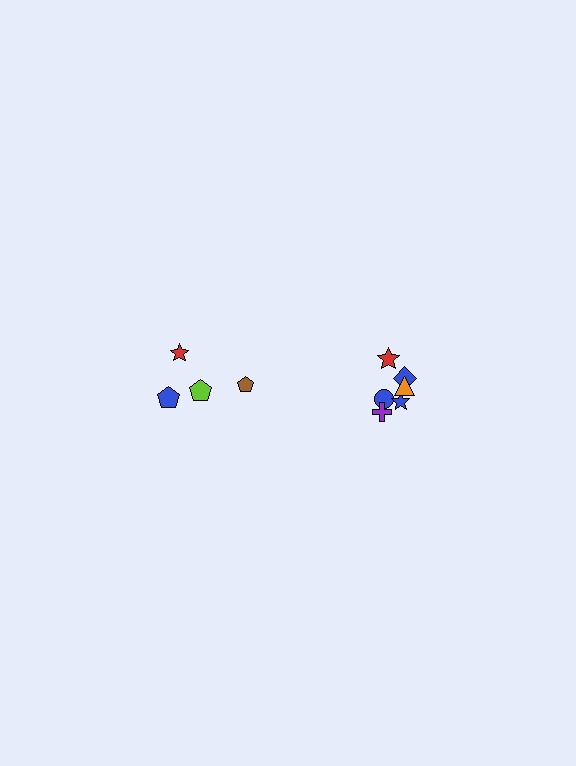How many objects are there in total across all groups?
There are 10 objects.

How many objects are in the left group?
There are 4 objects.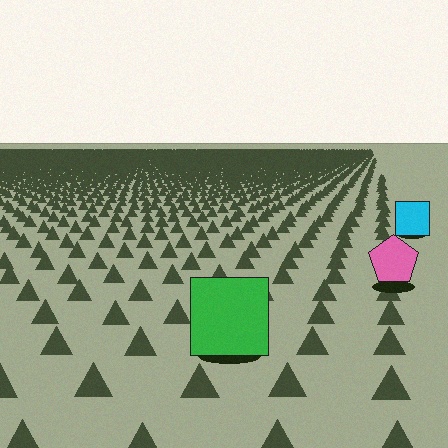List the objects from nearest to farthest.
From nearest to farthest: the green square, the pink pentagon, the cyan square.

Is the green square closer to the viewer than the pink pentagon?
Yes. The green square is closer — you can tell from the texture gradient: the ground texture is coarser near it.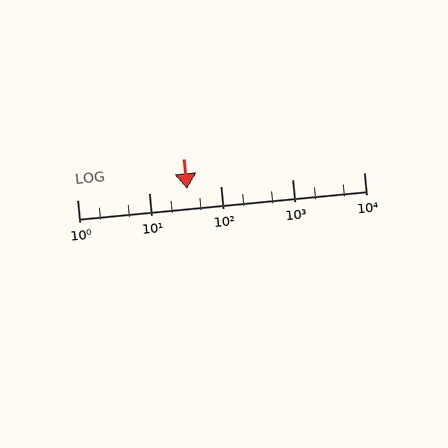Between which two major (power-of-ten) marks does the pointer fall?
The pointer is between 10 and 100.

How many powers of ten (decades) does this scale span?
The scale spans 4 decades, from 1 to 10000.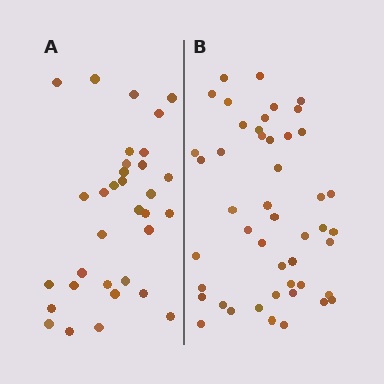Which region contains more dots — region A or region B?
Region B (the right region) has more dots.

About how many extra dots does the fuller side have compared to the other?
Region B has approximately 15 more dots than region A.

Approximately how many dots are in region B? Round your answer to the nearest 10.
About 50 dots. (The exact count is 47, which rounds to 50.)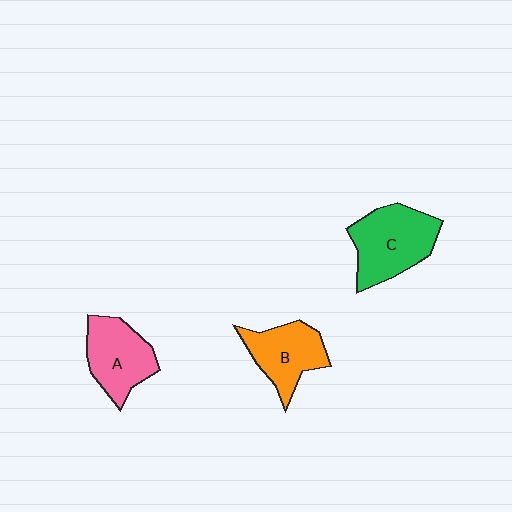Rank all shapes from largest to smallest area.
From largest to smallest: C (green), A (pink), B (orange).